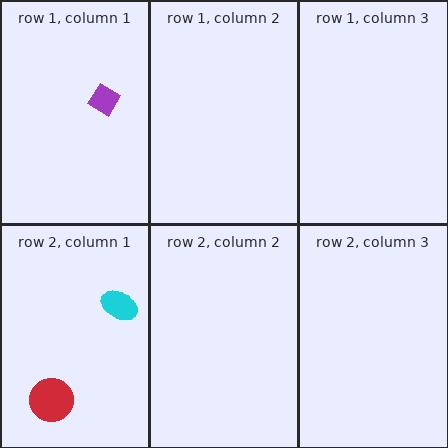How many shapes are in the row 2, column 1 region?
2.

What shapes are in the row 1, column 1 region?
The purple diamond.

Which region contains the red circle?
The row 2, column 1 region.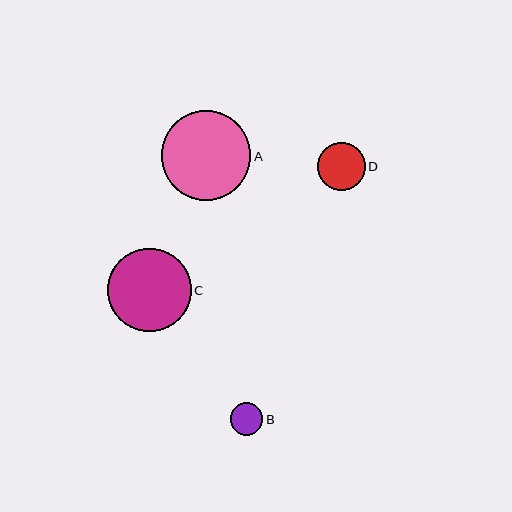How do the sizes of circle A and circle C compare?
Circle A and circle C are approximately the same size.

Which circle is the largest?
Circle A is the largest with a size of approximately 89 pixels.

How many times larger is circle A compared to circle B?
Circle A is approximately 2.7 times the size of circle B.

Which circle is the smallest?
Circle B is the smallest with a size of approximately 33 pixels.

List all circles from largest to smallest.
From largest to smallest: A, C, D, B.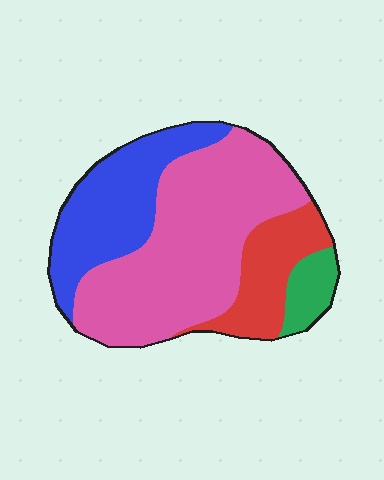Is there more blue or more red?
Blue.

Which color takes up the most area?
Pink, at roughly 50%.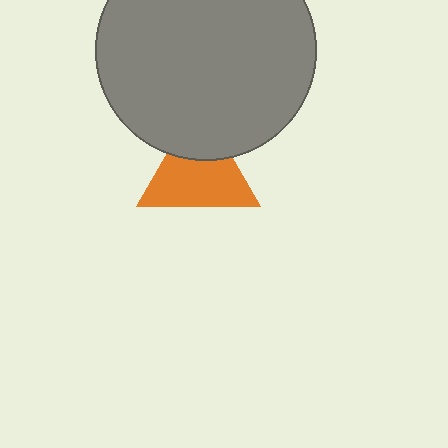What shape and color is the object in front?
The object in front is a gray circle.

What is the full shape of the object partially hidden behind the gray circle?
The partially hidden object is an orange triangle.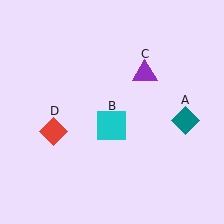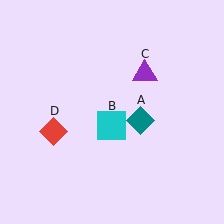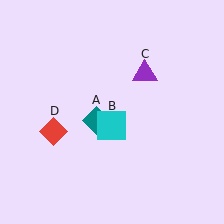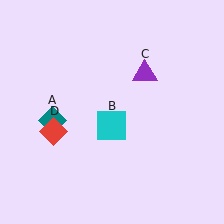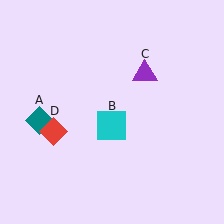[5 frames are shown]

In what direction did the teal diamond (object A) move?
The teal diamond (object A) moved left.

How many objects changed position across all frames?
1 object changed position: teal diamond (object A).